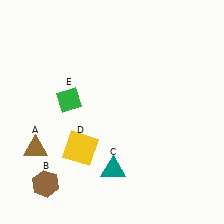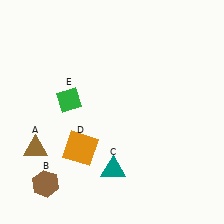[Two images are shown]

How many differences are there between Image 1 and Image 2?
There is 1 difference between the two images.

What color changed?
The square (D) changed from yellow in Image 1 to orange in Image 2.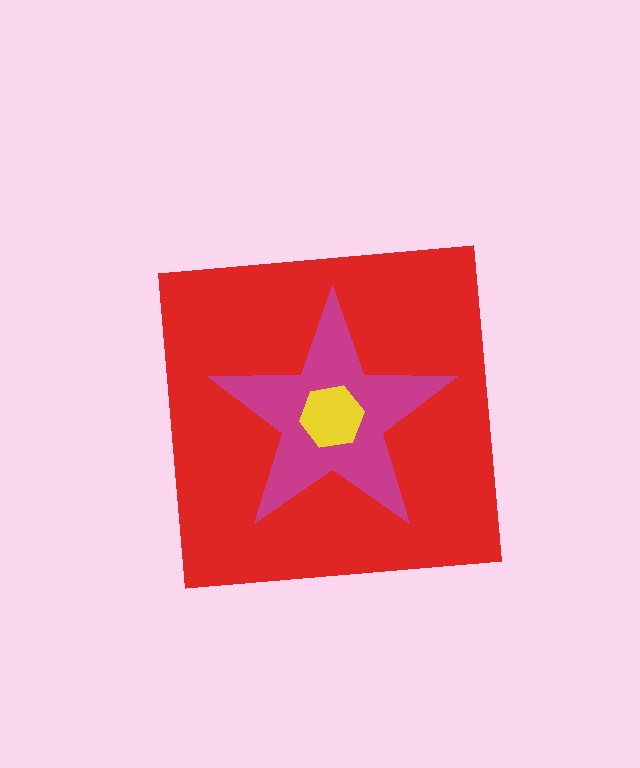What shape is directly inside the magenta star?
The yellow hexagon.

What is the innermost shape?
The yellow hexagon.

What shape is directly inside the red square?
The magenta star.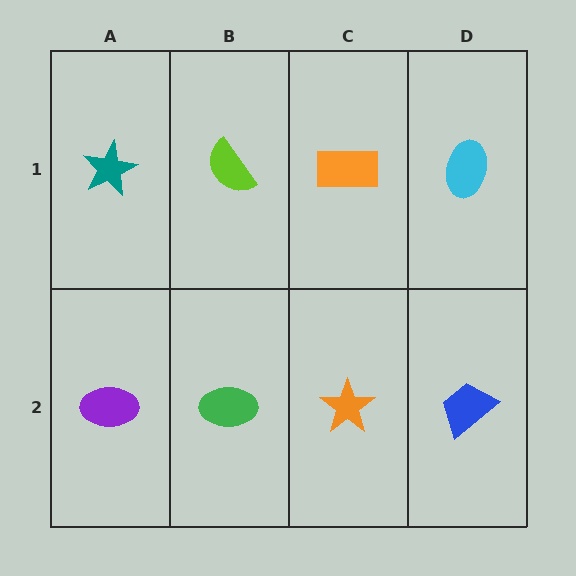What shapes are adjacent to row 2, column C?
An orange rectangle (row 1, column C), a green ellipse (row 2, column B), a blue trapezoid (row 2, column D).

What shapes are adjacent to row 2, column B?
A lime semicircle (row 1, column B), a purple ellipse (row 2, column A), an orange star (row 2, column C).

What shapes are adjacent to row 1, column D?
A blue trapezoid (row 2, column D), an orange rectangle (row 1, column C).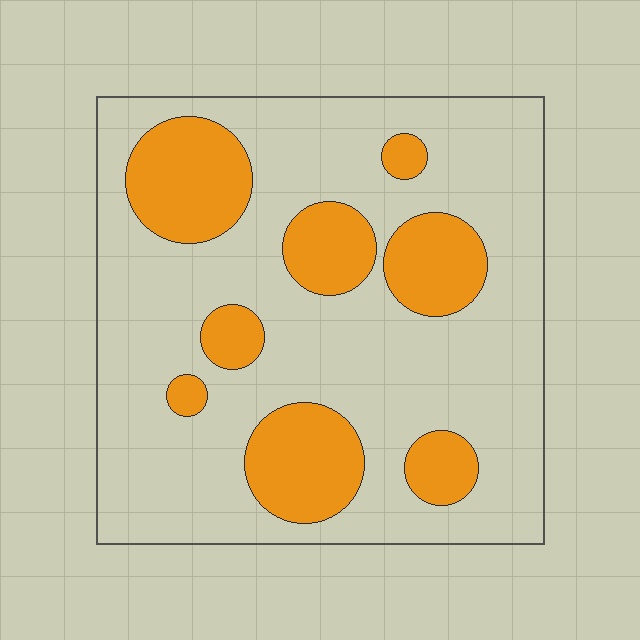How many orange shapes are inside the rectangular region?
8.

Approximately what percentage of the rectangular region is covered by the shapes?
Approximately 25%.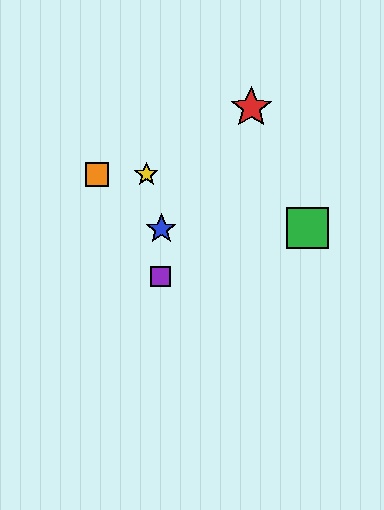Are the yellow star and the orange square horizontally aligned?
Yes, both are at y≈174.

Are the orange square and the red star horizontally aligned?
No, the orange square is at y≈174 and the red star is at y≈108.